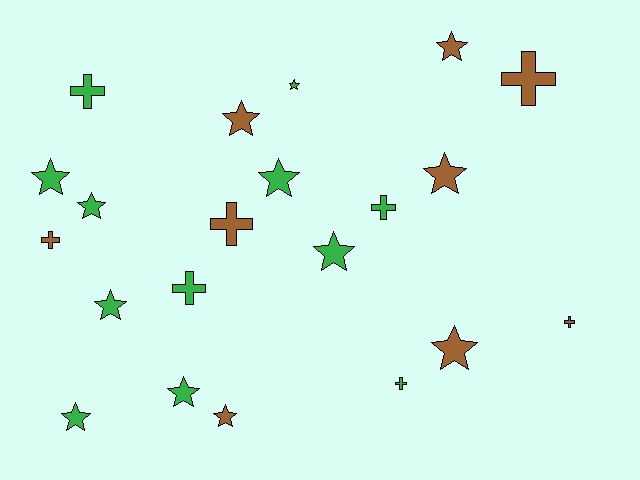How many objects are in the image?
There are 21 objects.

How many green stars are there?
There are 8 green stars.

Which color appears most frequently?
Green, with 12 objects.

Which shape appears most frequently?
Star, with 13 objects.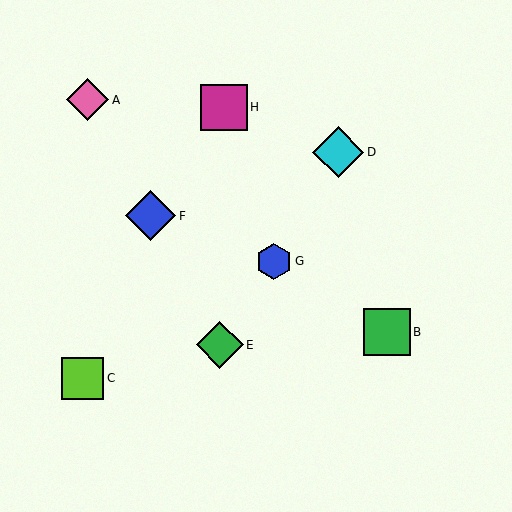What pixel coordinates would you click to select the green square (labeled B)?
Click at (387, 332) to select the green square B.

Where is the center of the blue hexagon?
The center of the blue hexagon is at (274, 261).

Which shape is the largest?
The cyan diamond (labeled D) is the largest.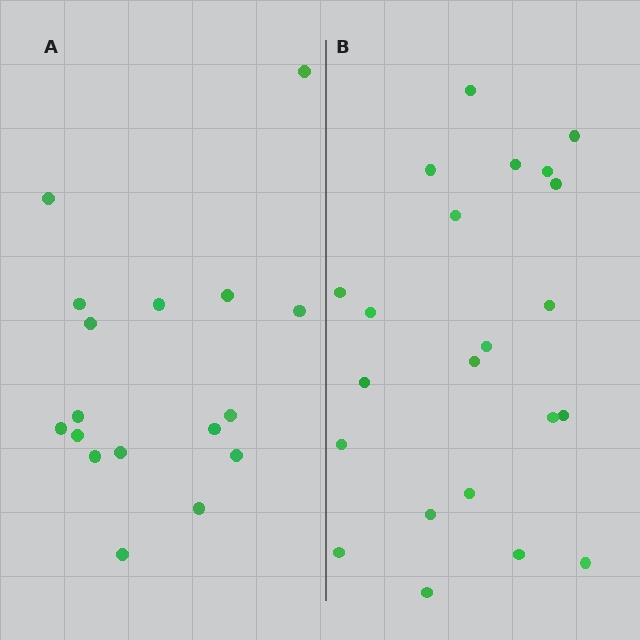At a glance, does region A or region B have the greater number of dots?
Region B (the right region) has more dots.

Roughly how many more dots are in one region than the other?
Region B has about 5 more dots than region A.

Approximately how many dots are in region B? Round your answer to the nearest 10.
About 20 dots. (The exact count is 22, which rounds to 20.)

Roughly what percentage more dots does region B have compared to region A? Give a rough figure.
About 30% more.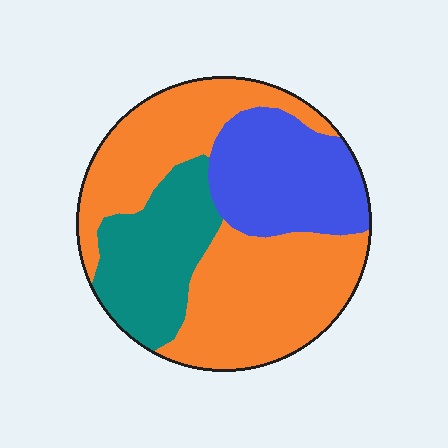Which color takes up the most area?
Orange, at roughly 55%.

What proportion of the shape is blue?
Blue covers roughly 25% of the shape.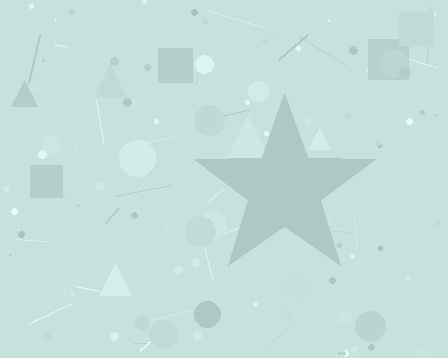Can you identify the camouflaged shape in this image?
The camouflaged shape is a star.